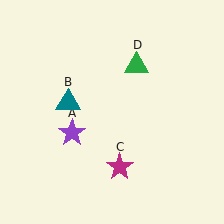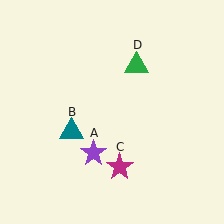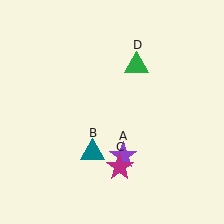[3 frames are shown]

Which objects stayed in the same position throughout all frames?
Magenta star (object C) and green triangle (object D) remained stationary.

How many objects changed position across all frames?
2 objects changed position: purple star (object A), teal triangle (object B).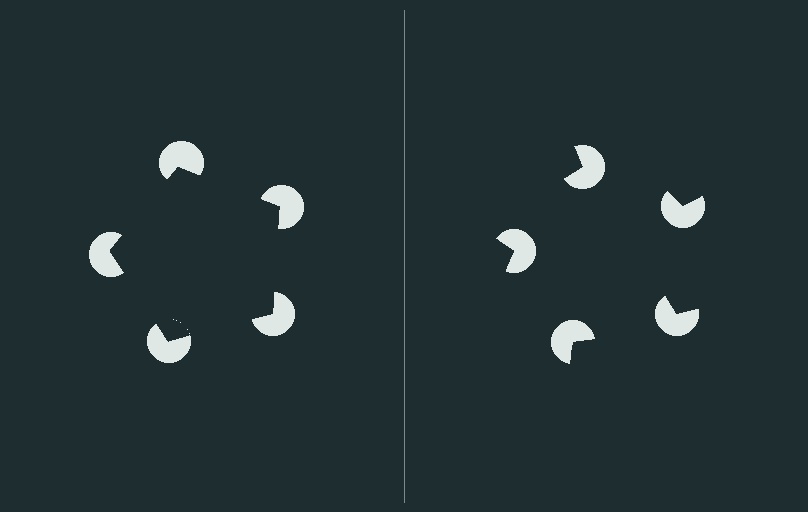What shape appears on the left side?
An illusory pentagon.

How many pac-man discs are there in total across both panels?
10 — 5 on each side.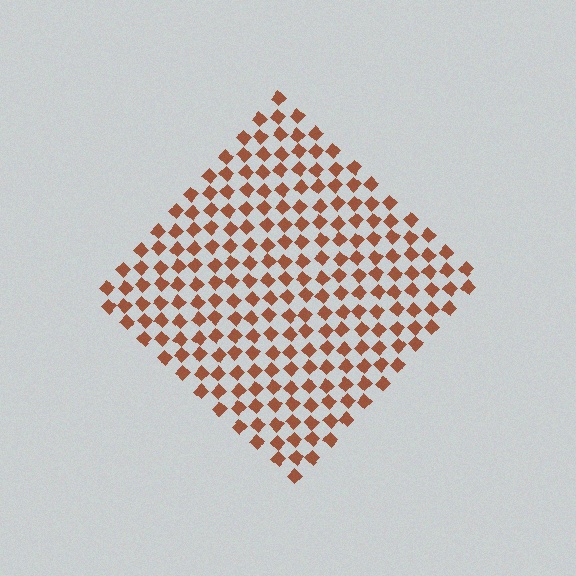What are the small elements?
The small elements are diamonds.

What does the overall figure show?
The overall figure shows a diamond.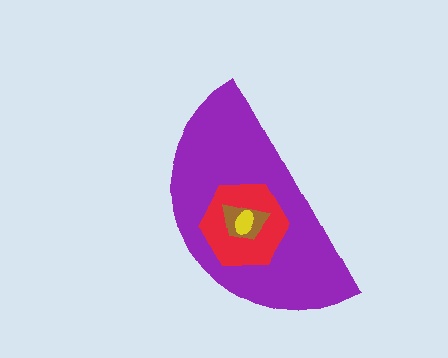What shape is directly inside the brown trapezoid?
The yellow ellipse.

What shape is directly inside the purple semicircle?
The red hexagon.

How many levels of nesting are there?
4.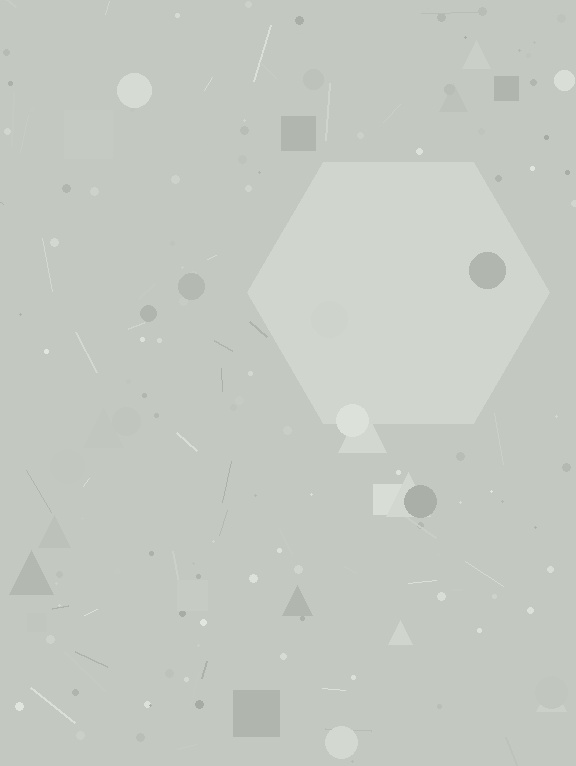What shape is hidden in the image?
A hexagon is hidden in the image.